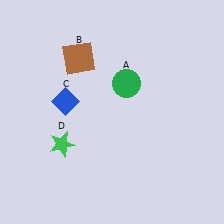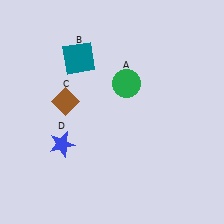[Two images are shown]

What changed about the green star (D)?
In Image 1, D is green. In Image 2, it changed to blue.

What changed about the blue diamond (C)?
In Image 1, C is blue. In Image 2, it changed to brown.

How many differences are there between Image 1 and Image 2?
There are 3 differences between the two images.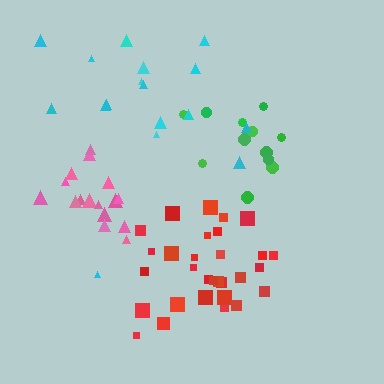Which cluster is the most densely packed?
Pink.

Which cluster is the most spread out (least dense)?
Cyan.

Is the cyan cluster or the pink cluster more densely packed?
Pink.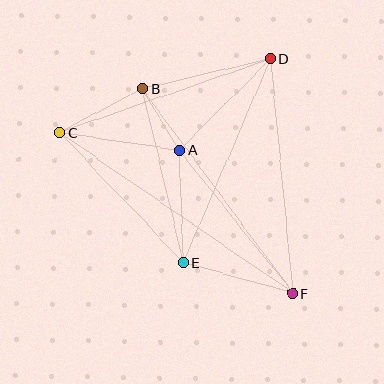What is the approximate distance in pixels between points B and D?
The distance between B and D is approximately 131 pixels.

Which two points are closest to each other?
Points A and B are closest to each other.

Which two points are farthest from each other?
Points C and F are farthest from each other.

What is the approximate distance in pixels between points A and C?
The distance between A and C is approximately 121 pixels.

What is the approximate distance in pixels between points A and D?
The distance between A and D is approximately 129 pixels.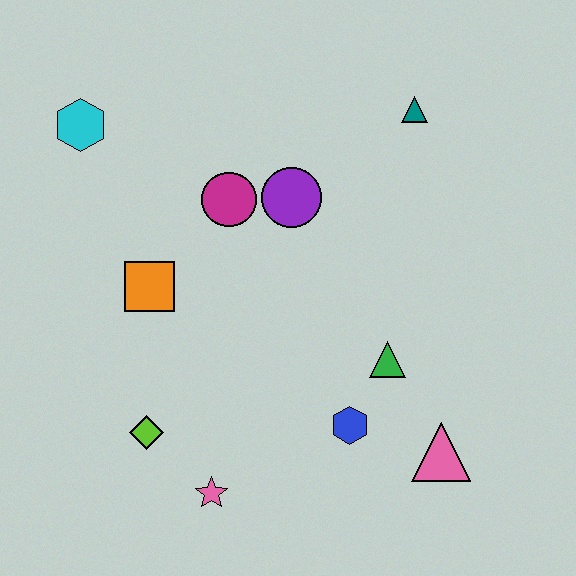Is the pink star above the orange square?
No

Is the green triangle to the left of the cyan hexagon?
No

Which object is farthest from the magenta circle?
The pink triangle is farthest from the magenta circle.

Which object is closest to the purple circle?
The magenta circle is closest to the purple circle.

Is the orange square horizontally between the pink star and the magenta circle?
No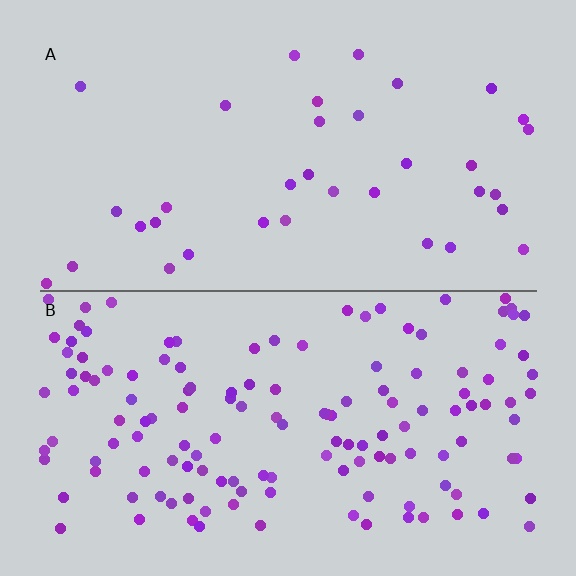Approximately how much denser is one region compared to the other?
Approximately 4.0× — region B over region A.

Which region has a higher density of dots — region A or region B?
B (the bottom).